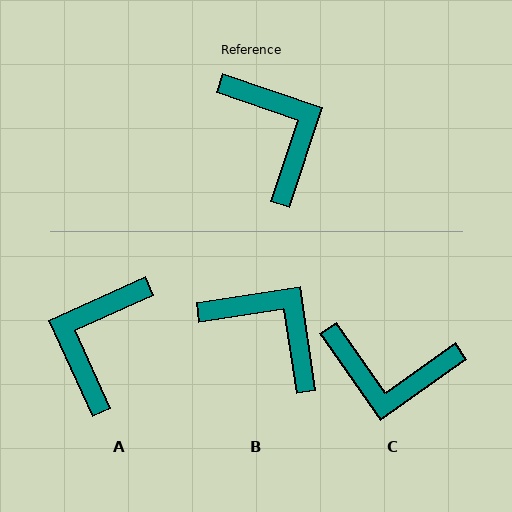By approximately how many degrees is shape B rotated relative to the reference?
Approximately 27 degrees counter-clockwise.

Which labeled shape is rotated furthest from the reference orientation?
A, about 133 degrees away.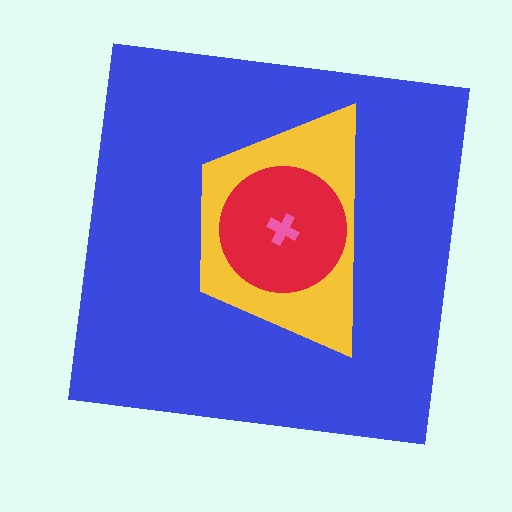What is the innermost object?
The pink cross.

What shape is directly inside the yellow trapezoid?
The red circle.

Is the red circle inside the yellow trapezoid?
Yes.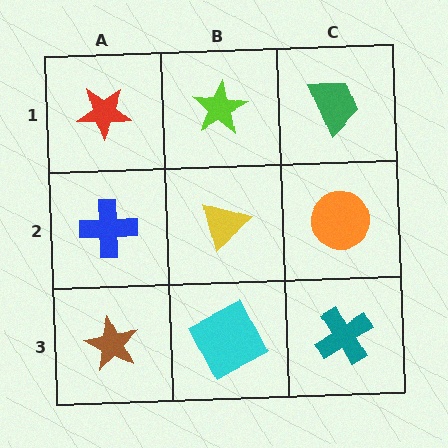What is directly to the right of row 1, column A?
A lime star.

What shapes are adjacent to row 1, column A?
A blue cross (row 2, column A), a lime star (row 1, column B).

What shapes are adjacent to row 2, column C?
A green trapezoid (row 1, column C), a teal cross (row 3, column C), a yellow triangle (row 2, column B).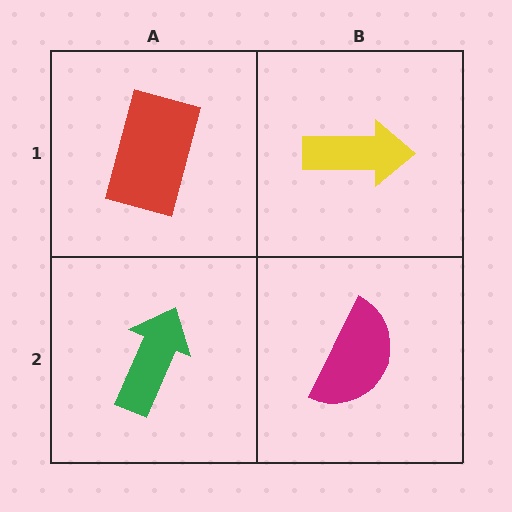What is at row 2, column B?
A magenta semicircle.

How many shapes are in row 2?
2 shapes.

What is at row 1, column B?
A yellow arrow.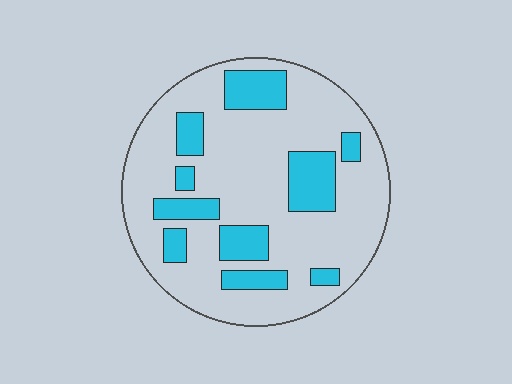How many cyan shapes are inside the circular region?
10.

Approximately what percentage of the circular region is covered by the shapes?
Approximately 25%.